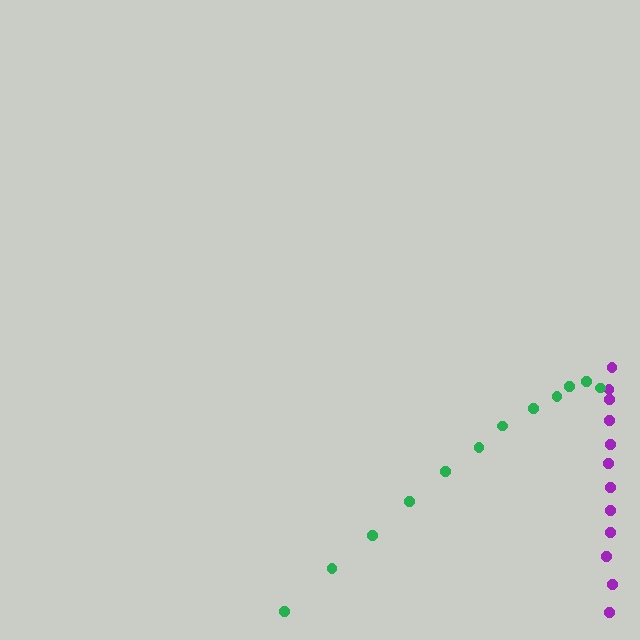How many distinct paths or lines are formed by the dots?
There are 2 distinct paths.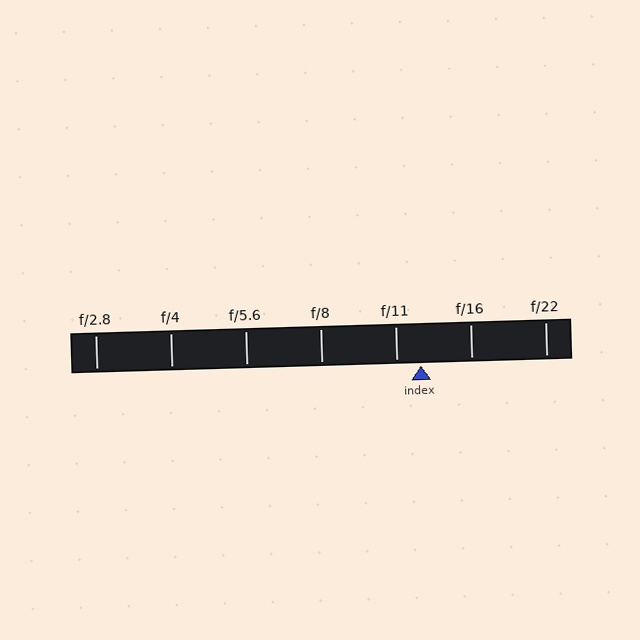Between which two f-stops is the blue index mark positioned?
The index mark is between f/11 and f/16.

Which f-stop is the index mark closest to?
The index mark is closest to f/11.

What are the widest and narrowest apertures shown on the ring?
The widest aperture shown is f/2.8 and the narrowest is f/22.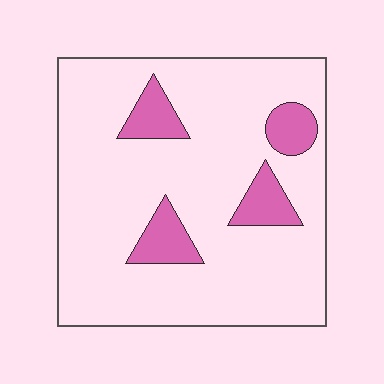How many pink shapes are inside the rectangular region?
4.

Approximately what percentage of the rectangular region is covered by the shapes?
Approximately 15%.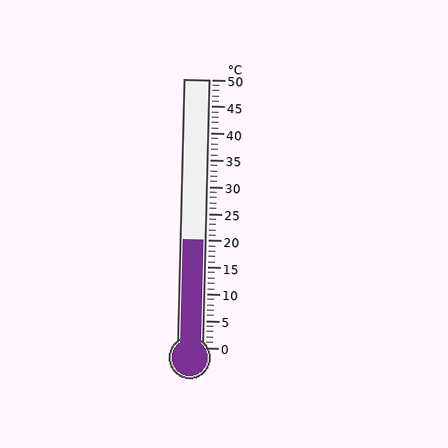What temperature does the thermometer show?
The thermometer shows approximately 20°C.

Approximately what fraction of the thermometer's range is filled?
The thermometer is filled to approximately 40% of its range.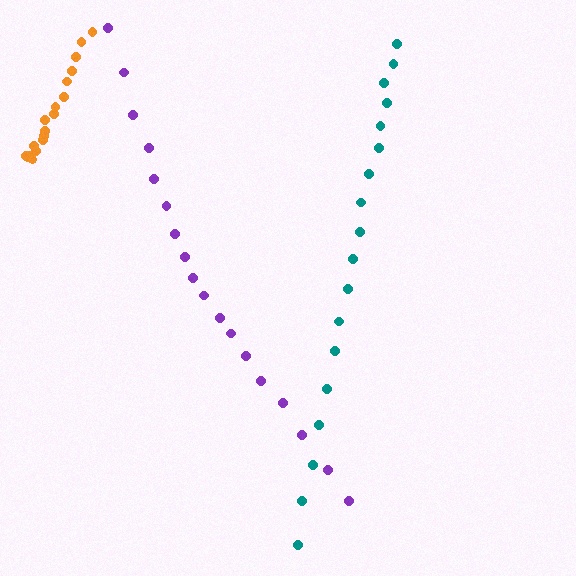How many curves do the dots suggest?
There are 3 distinct paths.